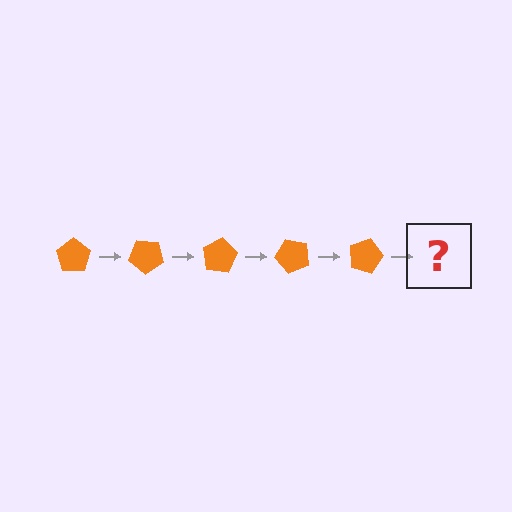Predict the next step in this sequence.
The next step is an orange pentagon rotated 200 degrees.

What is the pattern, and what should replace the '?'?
The pattern is that the pentagon rotates 40 degrees each step. The '?' should be an orange pentagon rotated 200 degrees.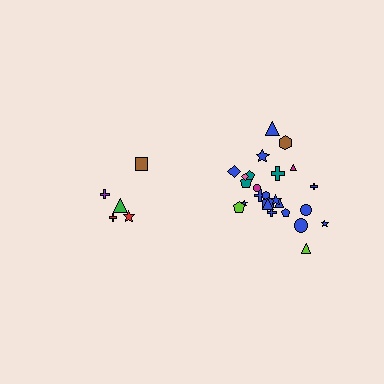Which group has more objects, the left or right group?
The right group.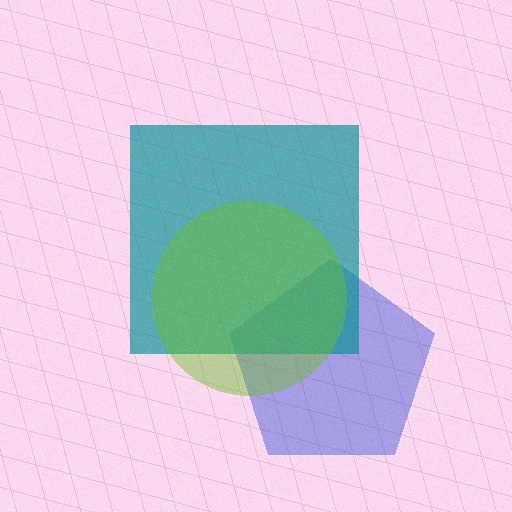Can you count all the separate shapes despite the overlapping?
Yes, there are 3 separate shapes.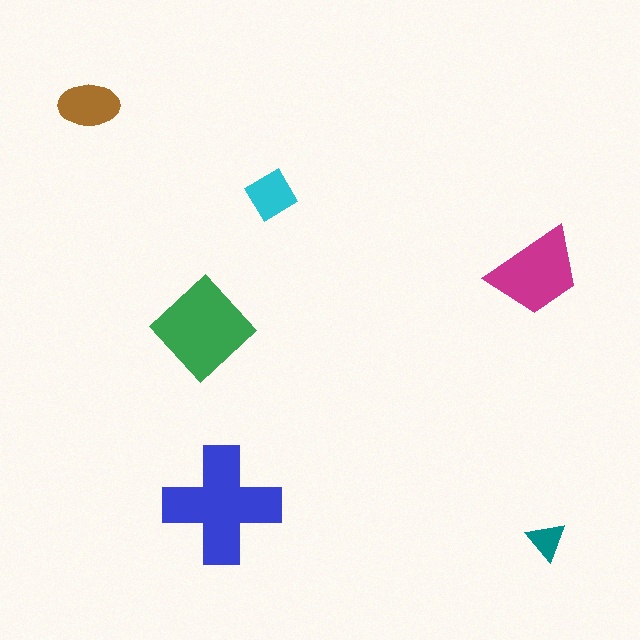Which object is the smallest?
The teal triangle.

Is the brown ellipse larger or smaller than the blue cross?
Smaller.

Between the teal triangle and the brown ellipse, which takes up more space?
The brown ellipse.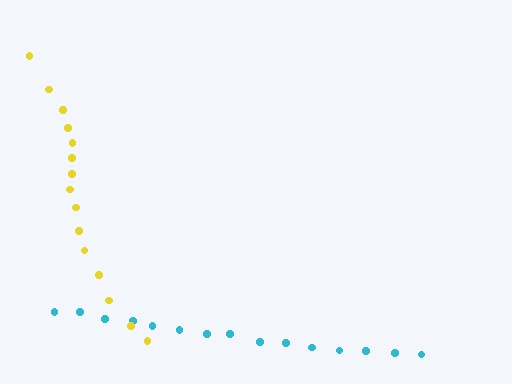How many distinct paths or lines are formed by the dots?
There are 2 distinct paths.